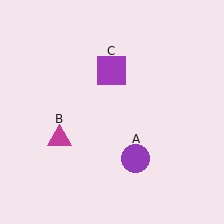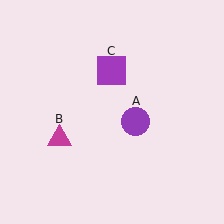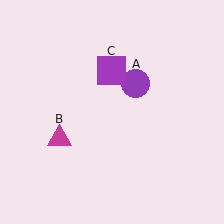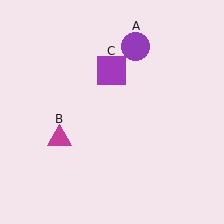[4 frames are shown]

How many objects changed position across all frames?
1 object changed position: purple circle (object A).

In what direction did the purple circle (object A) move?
The purple circle (object A) moved up.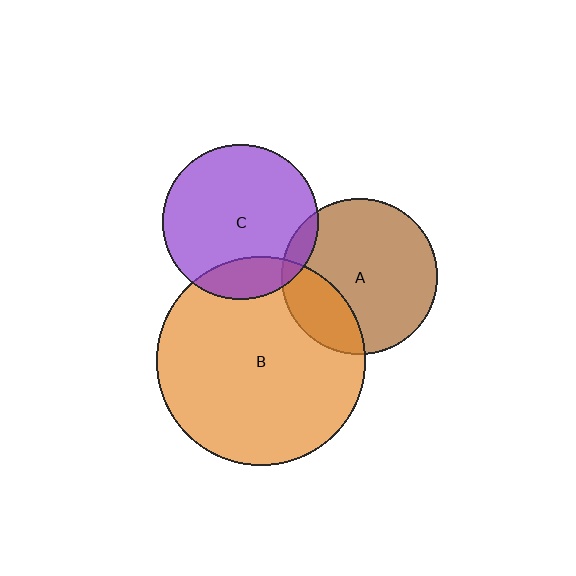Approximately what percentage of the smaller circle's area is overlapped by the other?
Approximately 5%.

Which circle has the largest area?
Circle B (orange).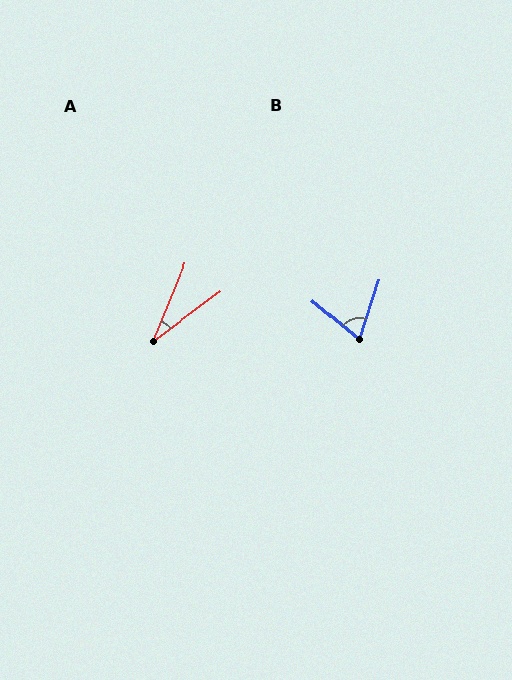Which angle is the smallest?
A, at approximately 31 degrees.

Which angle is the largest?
B, at approximately 68 degrees.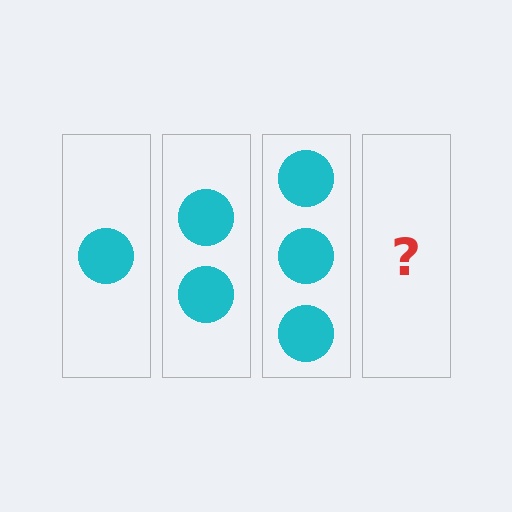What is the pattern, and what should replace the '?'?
The pattern is that each step adds one more circle. The '?' should be 4 circles.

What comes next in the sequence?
The next element should be 4 circles.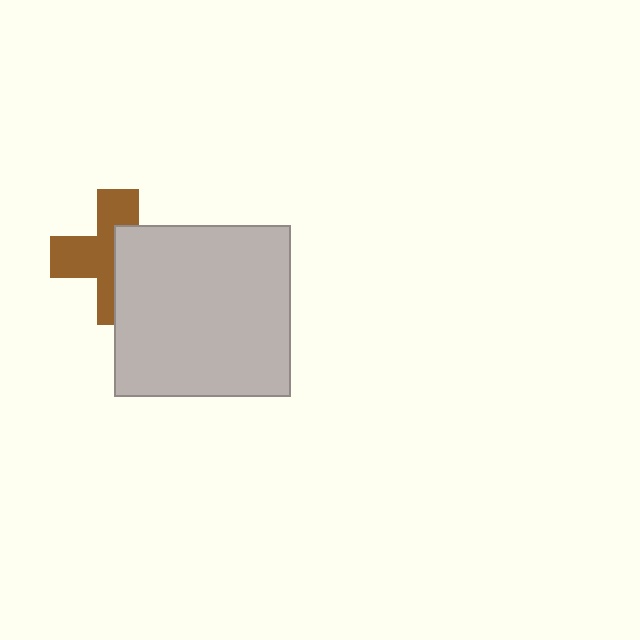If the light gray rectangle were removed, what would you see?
You would see the complete brown cross.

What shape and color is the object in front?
The object in front is a light gray rectangle.